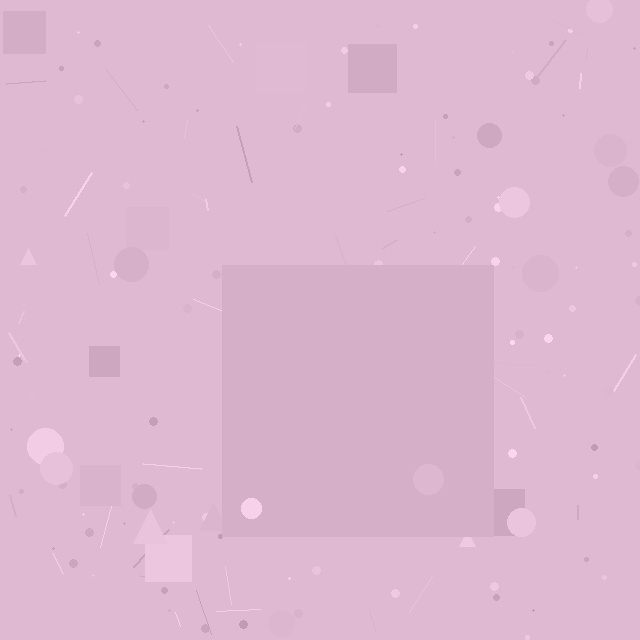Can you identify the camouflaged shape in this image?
The camouflaged shape is a square.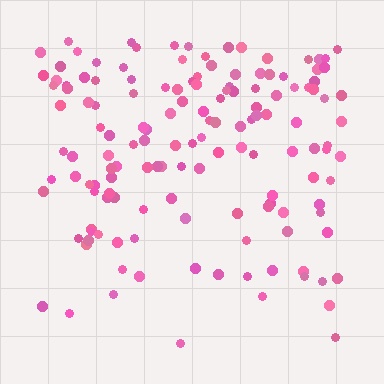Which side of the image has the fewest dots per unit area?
The bottom.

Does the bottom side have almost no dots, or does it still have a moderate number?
Still a moderate number, just noticeably fewer than the top.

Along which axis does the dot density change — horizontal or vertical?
Vertical.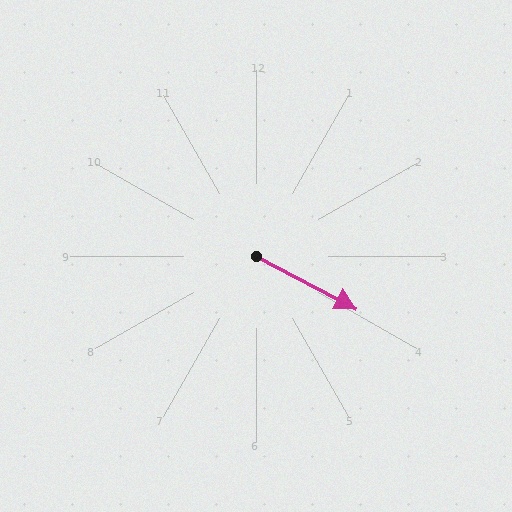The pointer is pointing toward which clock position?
Roughly 4 o'clock.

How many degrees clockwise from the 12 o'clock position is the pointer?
Approximately 118 degrees.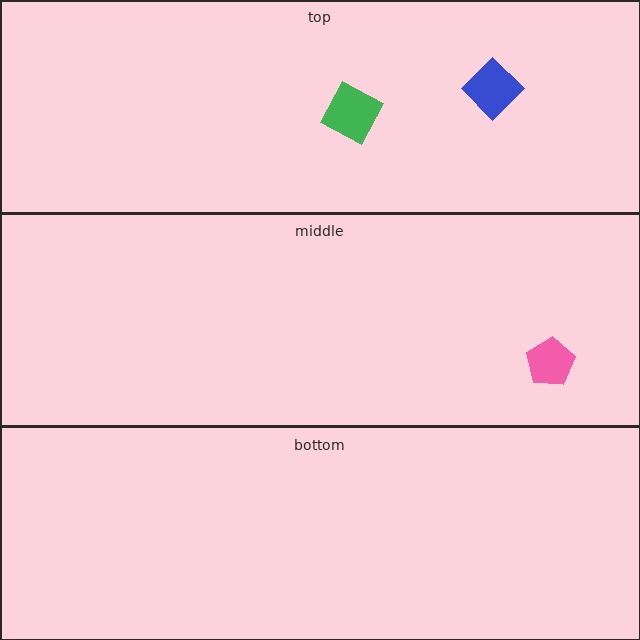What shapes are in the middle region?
The pink pentagon.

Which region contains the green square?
The top region.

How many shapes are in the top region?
2.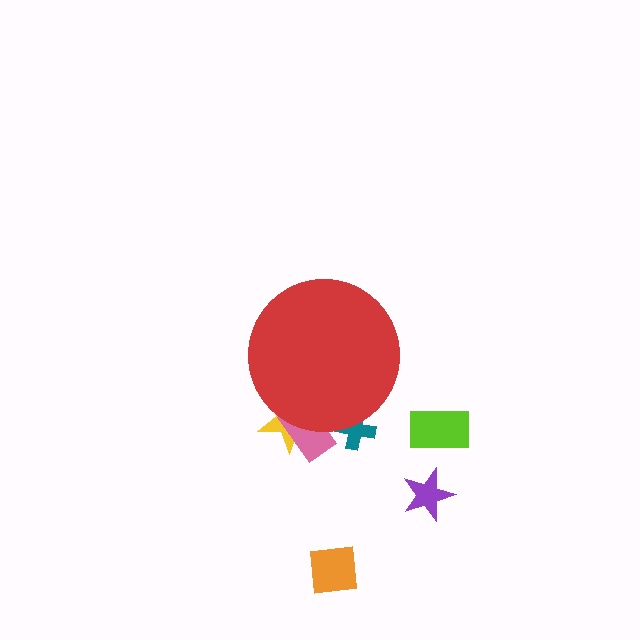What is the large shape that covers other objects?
A red circle.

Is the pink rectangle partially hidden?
Yes, the pink rectangle is partially hidden behind the red circle.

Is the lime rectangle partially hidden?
No, the lime rectangle is fully visible.